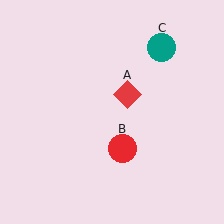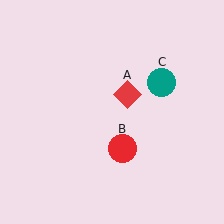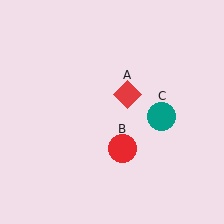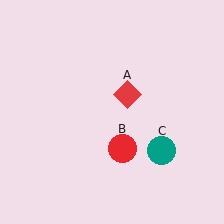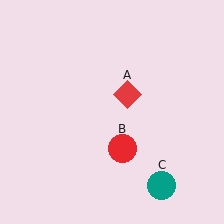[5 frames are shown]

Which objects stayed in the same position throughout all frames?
Red diamond (object A) and red circle (object B) remained stationary.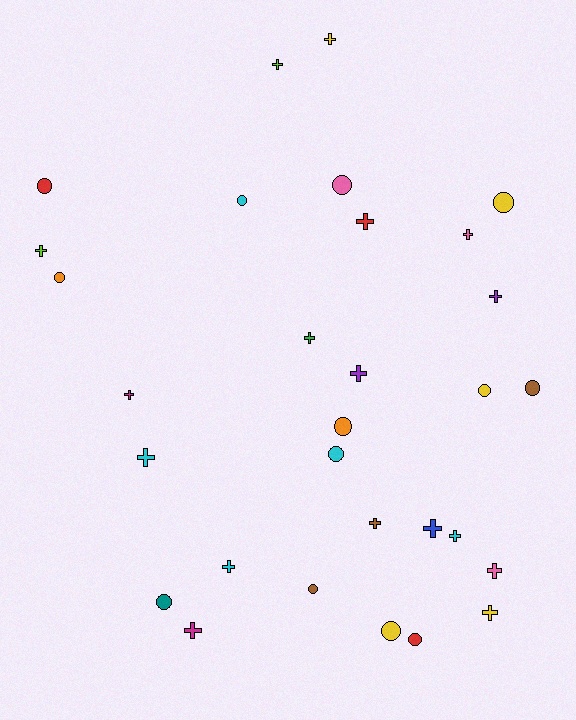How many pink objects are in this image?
There are 3 pink objects.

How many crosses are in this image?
There are 17 crosses.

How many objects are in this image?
There are 30 objects.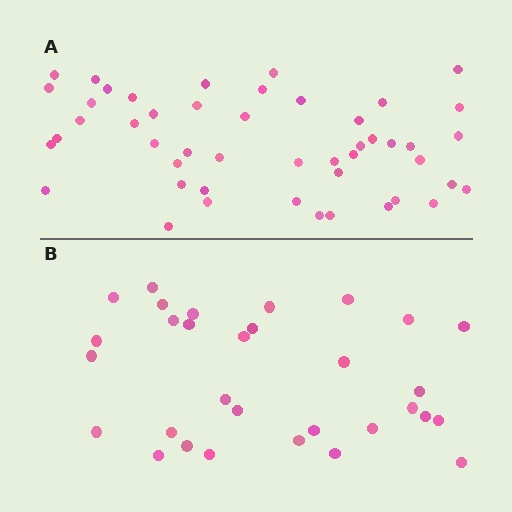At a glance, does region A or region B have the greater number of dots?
Region A (the top region) has more dots.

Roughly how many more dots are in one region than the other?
Region A has approximately 15 more dots than region B.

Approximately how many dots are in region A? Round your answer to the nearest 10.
About 50 dots. (The exact count is 48, which rounds to 50.)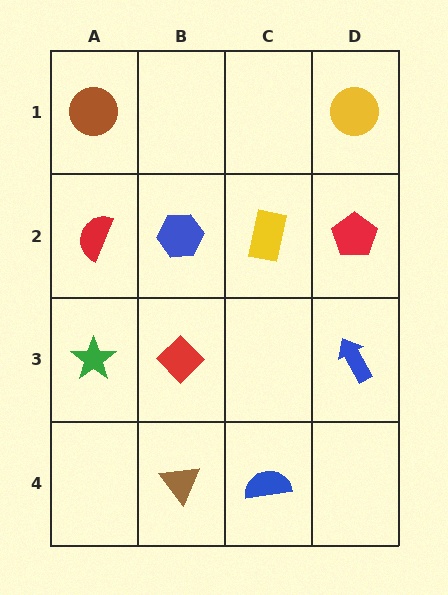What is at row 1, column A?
A brown circle.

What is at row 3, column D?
A blue arrow.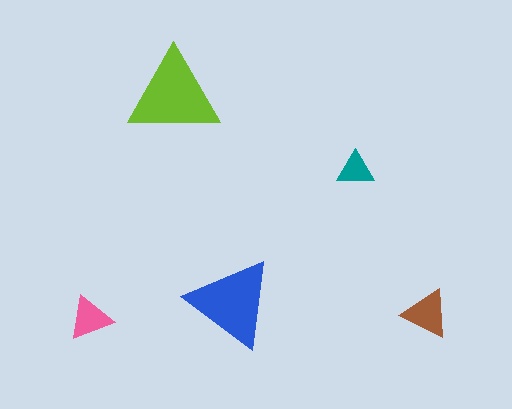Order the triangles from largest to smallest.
the lime one, the blue one, the brown one, the pink one, the teal one.